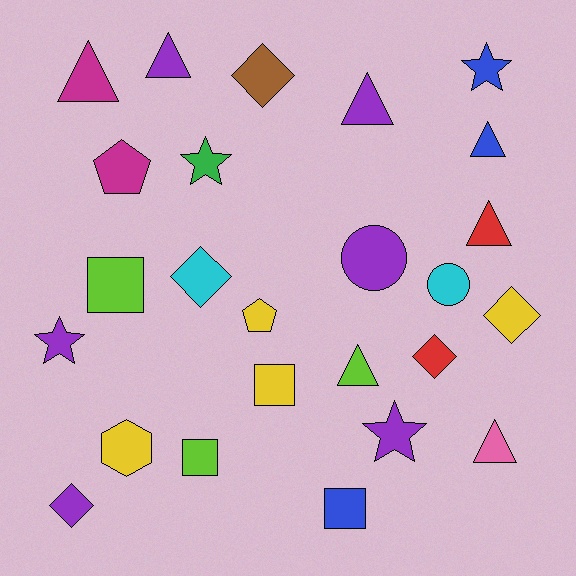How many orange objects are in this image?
There are no orange objects.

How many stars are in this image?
There are 4 stars.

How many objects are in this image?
There are 25 objects.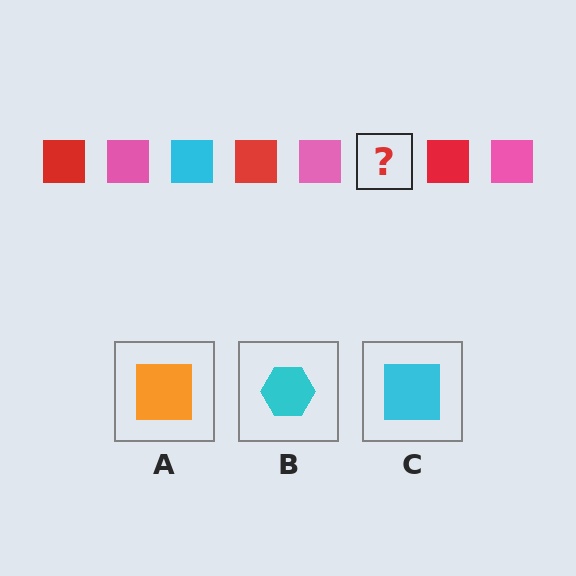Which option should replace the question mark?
Option C.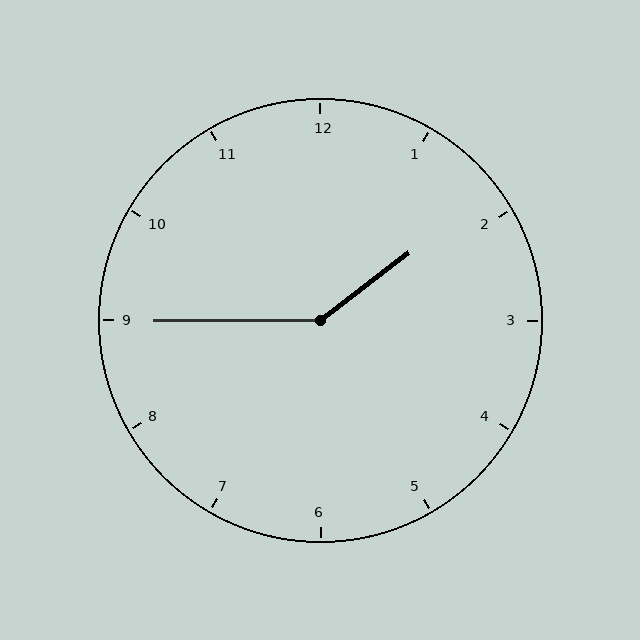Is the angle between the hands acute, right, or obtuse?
It is obtuse.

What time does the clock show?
1:45.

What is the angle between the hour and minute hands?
Approximately 142 degrees.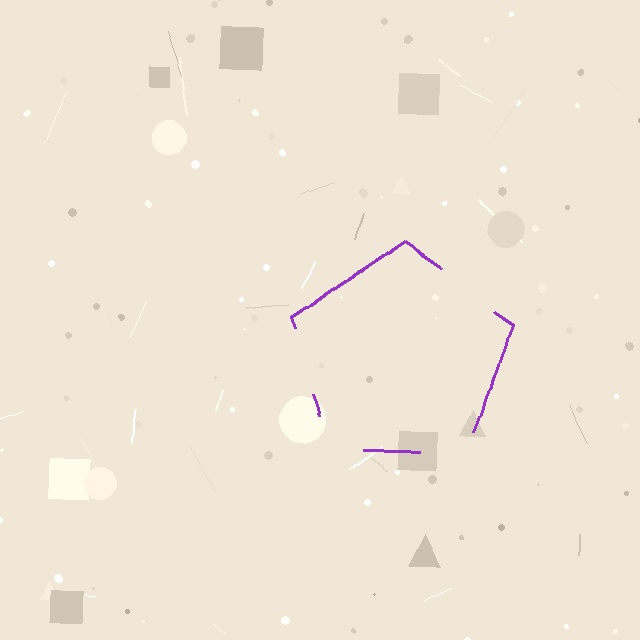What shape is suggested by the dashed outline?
The dashed outline suggests a pentagon.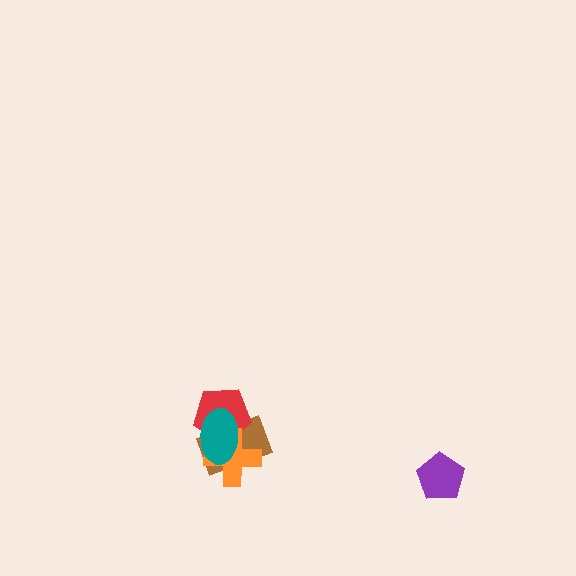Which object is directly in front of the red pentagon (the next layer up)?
The orange cross is directly in front of the red pentagon.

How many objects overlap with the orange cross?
3 objects overlap with the orange cross.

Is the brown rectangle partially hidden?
Yes, it is partially covered by another shape.